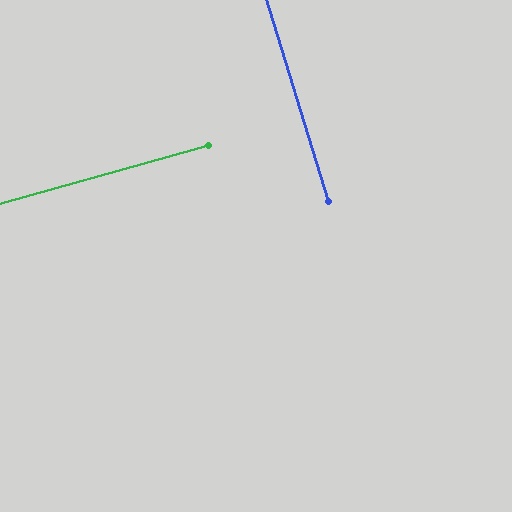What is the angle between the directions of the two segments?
Approximately 89 degrees.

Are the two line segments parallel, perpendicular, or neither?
Perpendicular — they meet at approximately 89°.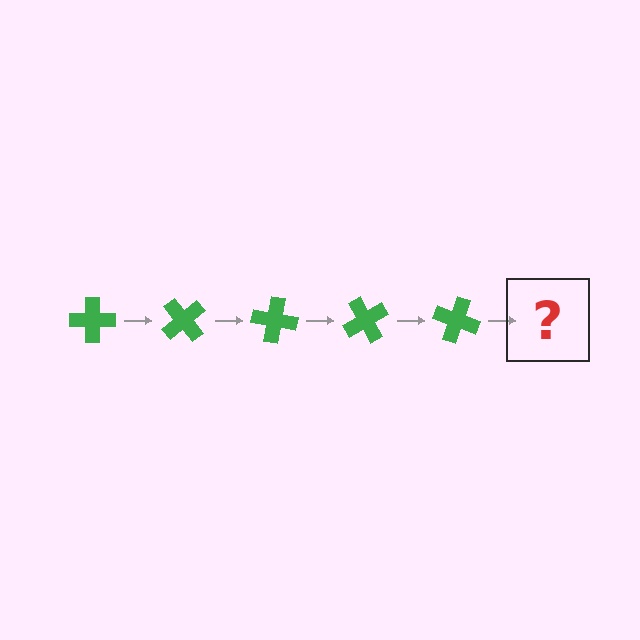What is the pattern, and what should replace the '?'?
The pattern is that the cross rotates 50 degrees each step. The '?' should be a green cross rotated 250 degrees.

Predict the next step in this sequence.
The next step is a green cross rotated 250 degrees.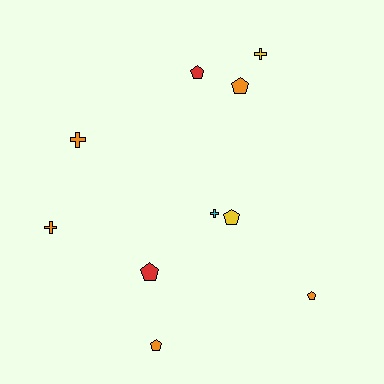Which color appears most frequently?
Orange, with 5 objects.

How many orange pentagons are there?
There are 3 orange pentagons.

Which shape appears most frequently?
Pentagon, with 6 objects.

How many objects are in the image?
There are 10 objects.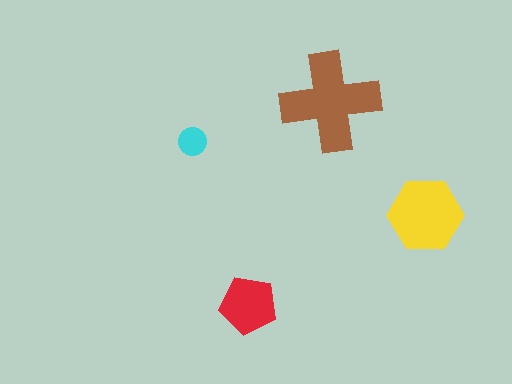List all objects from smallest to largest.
The cyan circle, the red pentagon, the yellow hexagon, the brown cross.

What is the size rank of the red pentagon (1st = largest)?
3rd.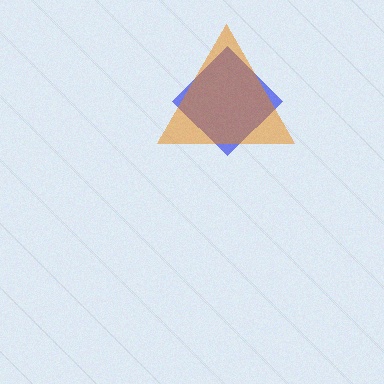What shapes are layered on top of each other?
The layered shapes are: a blue diamond, an orange triangle.